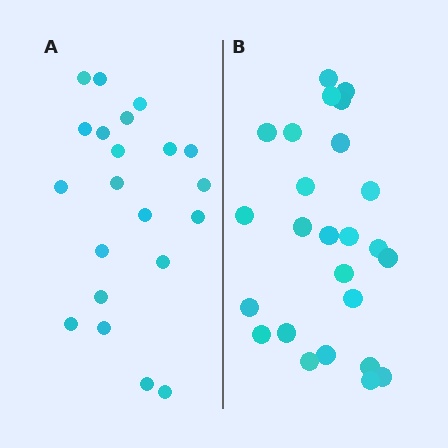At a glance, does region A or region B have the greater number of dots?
Region B (the right region) has more dots.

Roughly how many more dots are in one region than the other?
Region B has about 4 more dots than region A.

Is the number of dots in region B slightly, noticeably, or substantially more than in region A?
Region B has only slightly more — the two regions are fairly close. The ratio is roughly 1.2 to 1.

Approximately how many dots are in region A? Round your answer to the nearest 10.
About 20 dots. (The exact count is 21, which rounds to 20.)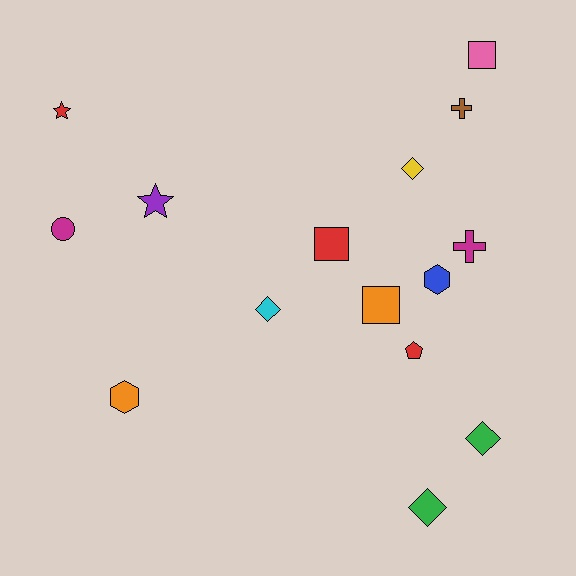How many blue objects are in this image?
There is 1 blue object.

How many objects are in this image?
There are 15 objects.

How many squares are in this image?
There are 3 squares.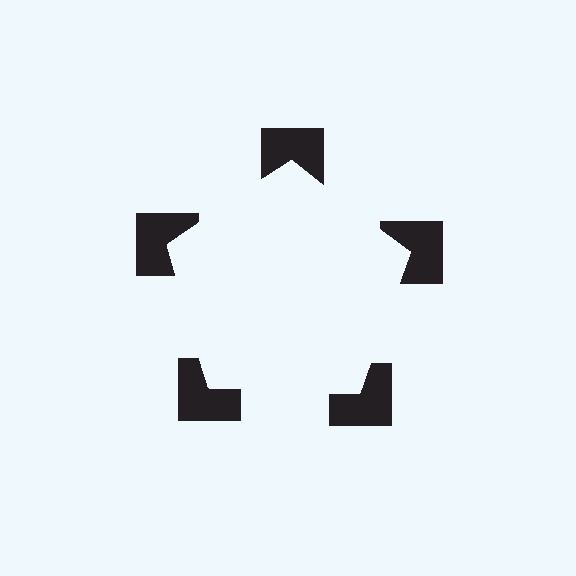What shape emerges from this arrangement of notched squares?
An illusory pentagon — its edges are inferred from the aligned wedge cuts in the notched squares, not physically drawn.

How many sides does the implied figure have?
5 sides.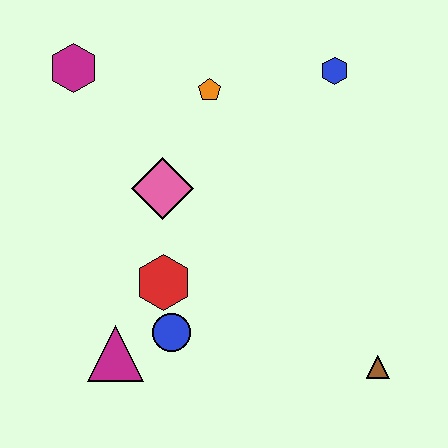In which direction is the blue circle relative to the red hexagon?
The blue circle is below the red hexagon.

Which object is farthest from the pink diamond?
The brown triangle is farthest from the pink diamond.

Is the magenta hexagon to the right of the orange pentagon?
No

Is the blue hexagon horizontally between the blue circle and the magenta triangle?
No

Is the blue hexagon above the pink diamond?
Yes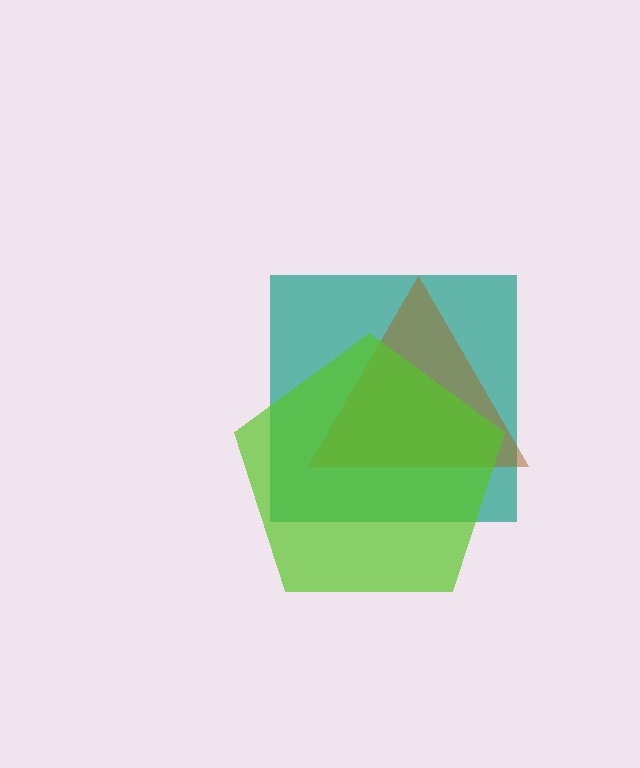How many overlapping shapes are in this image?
There are 3 overlapping shapes in the image.